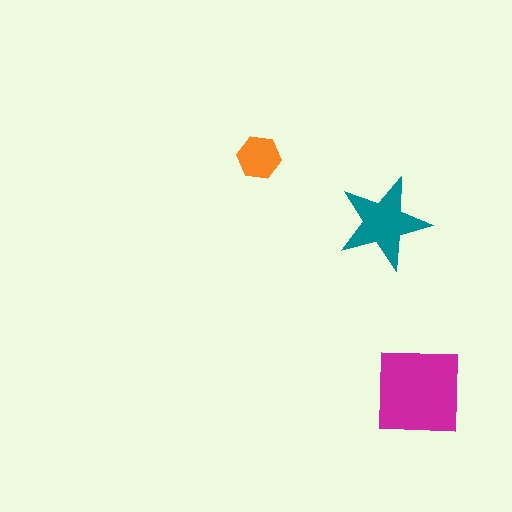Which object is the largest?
The magenta square.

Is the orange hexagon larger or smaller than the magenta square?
Smaller.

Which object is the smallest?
The orange hexagon.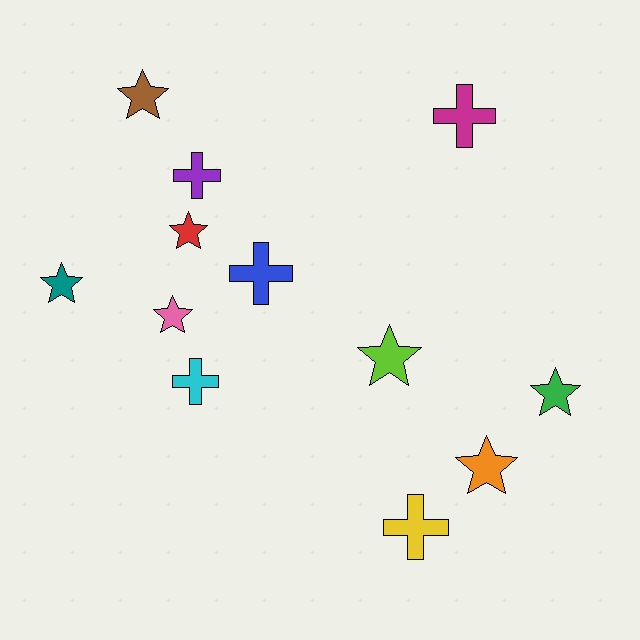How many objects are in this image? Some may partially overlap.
There are 12 objects.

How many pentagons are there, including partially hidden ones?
There are no pentagons.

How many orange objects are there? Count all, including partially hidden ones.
There is 1 orange object.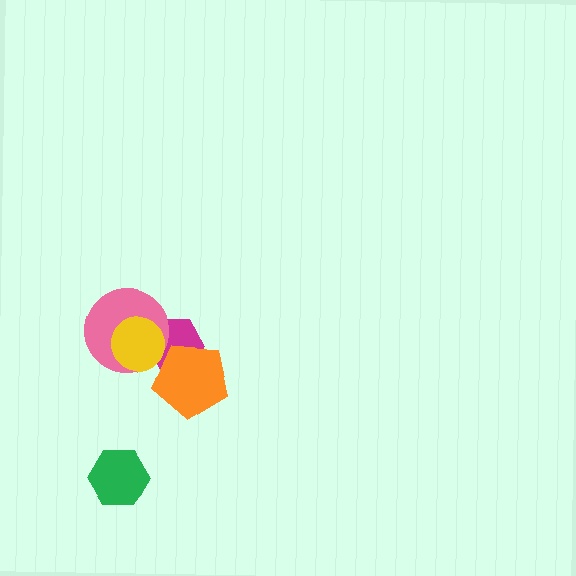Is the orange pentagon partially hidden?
No, no other shape covers it.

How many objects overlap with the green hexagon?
0 objects overlap with the green hexagon.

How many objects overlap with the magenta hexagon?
3 objects overlap with the magenta hexagon.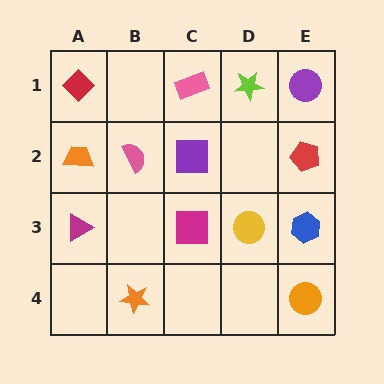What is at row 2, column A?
An orange trapezoid.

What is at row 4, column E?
An orange circle.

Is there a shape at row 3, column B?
No, that cell is empty.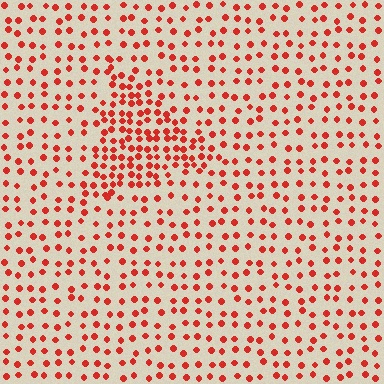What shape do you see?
I see a triangle.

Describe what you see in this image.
The image contains small red elements arranged at two different densities. A triangle-shaped region is visible where the elements are more densely packed than the surrounding area.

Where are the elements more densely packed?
The elements are more densely packed inside the triangle boundary.